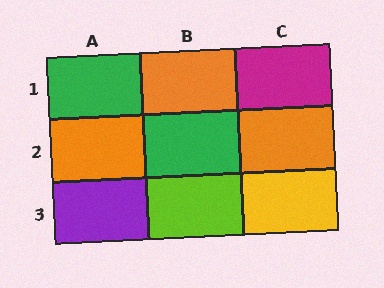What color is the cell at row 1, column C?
Magenta.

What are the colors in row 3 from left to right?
Purple, lime, yellow.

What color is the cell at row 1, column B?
Orange.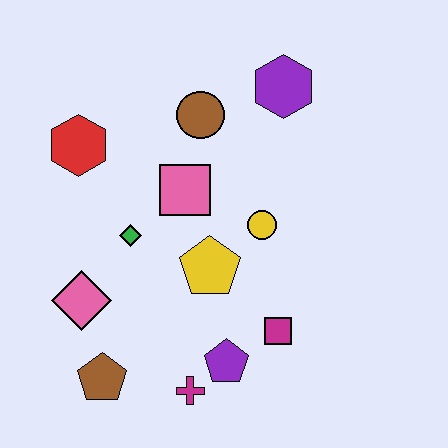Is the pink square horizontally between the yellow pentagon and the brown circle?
No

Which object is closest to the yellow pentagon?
The yellow circle is closest to the yellow pentagon.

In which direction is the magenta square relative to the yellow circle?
The magenta square is below the yellow circle.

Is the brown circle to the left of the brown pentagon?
No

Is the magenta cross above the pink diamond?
No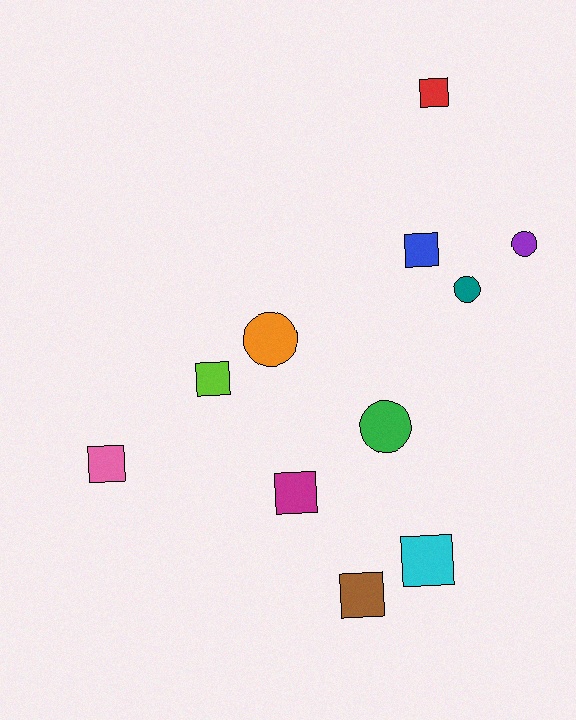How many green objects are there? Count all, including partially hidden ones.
There is 1 green object.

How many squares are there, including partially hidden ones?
There are 7 squares.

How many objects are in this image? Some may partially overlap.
There are 11 objects.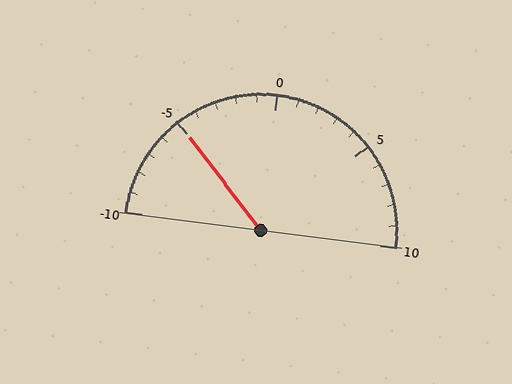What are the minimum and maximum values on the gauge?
The gauge ranges from -10 to 10.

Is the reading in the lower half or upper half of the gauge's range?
The reading is in the lower half of the range (-10 to 10).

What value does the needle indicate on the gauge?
The needle indicates approximately -5.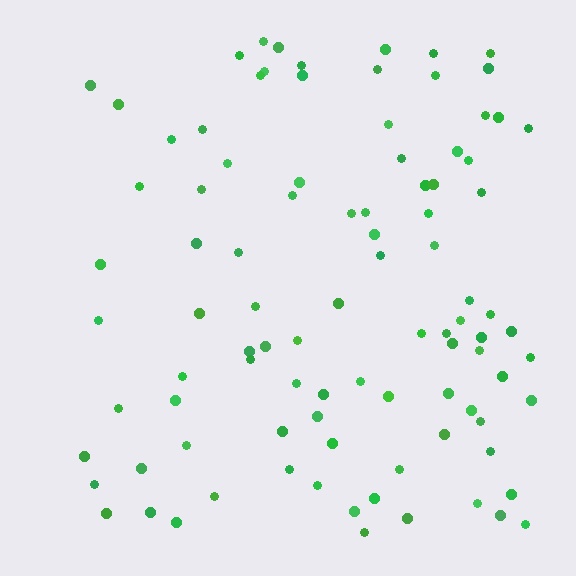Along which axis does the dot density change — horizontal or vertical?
Horizontal.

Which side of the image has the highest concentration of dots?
The right.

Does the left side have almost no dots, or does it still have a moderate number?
Still a moderate number, just noticeably fewer than the right.